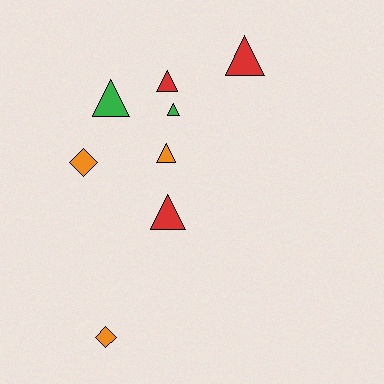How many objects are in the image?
There are 8 objects.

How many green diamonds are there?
There are no green diamonds.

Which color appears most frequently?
Red, with 3 objects.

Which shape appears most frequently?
Triangle, with 6 objects.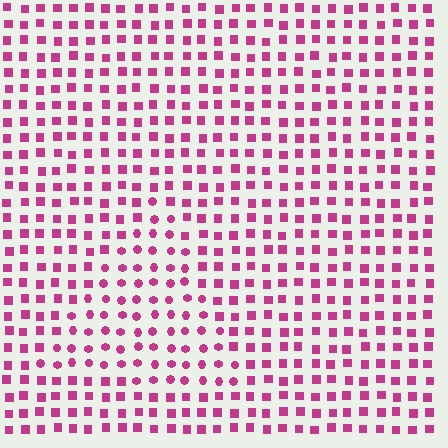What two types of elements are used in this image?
The image uses circles inside the triangle region and squares outside it.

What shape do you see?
I see a triangle.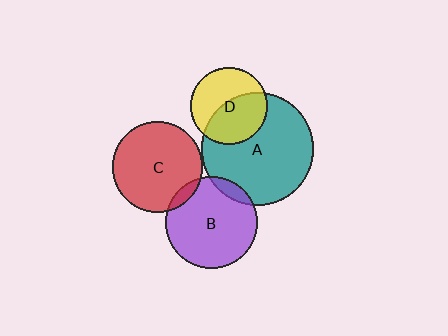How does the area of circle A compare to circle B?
Approximately 1.5 times.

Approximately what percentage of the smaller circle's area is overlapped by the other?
Approximately 50%.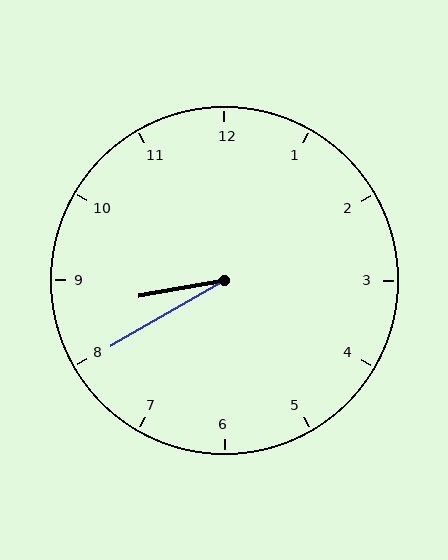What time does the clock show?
8:40.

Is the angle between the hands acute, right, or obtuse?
It is acute.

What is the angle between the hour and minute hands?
Approximately 20 degrees.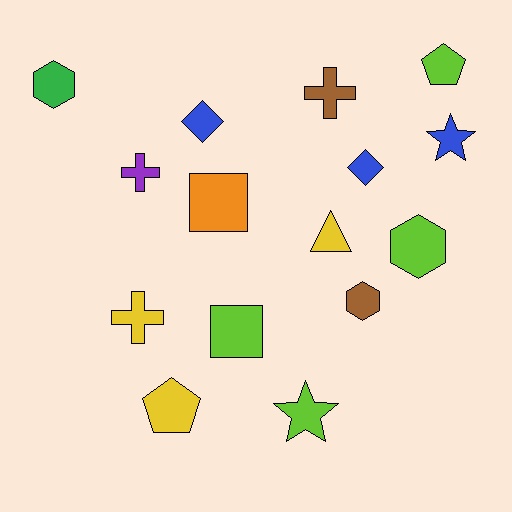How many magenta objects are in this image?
There are no magenta objects.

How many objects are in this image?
There are 15 objects.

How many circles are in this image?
There are no circles.